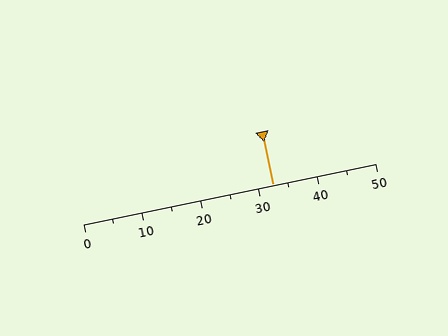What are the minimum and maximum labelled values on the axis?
The axis runs from 0 to 50.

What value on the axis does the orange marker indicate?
The marker indicates approximately 32.5.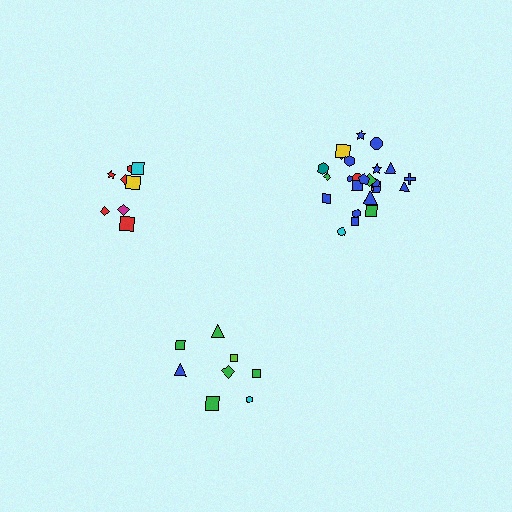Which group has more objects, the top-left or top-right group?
The top-right group.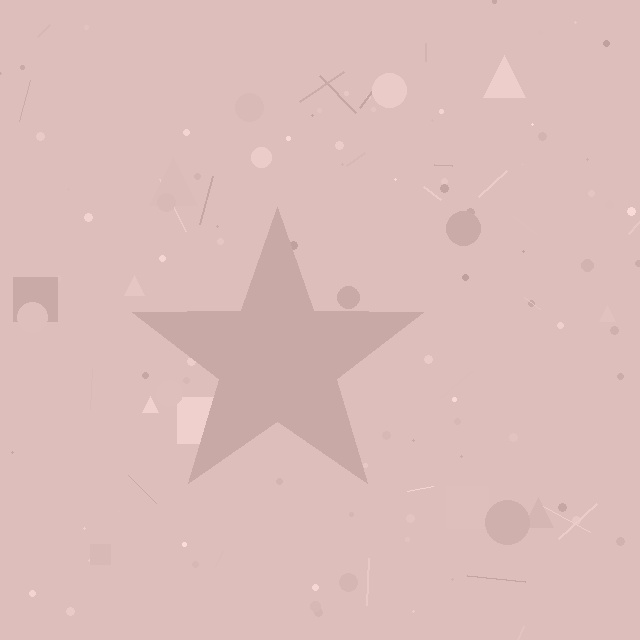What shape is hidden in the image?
A star is hidden in the image.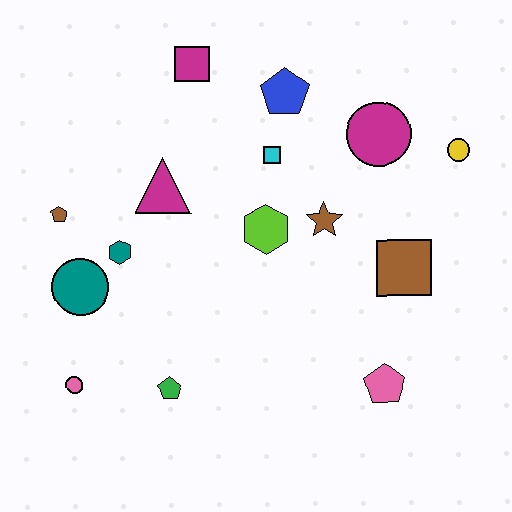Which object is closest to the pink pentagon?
The brown square is closest to the pink pentagon.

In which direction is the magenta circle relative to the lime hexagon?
The magenta circle is to the right of the lime hexagon.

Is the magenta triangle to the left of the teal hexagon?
No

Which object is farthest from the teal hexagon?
The yellow circle is farthest from the teal hexagon.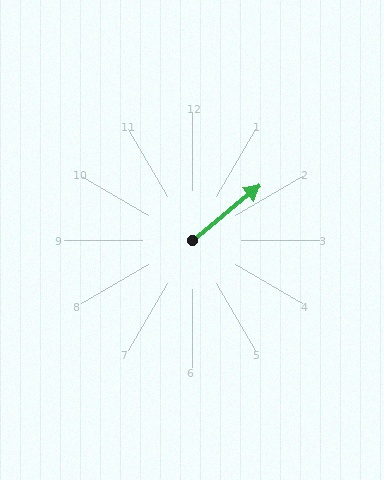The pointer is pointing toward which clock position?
Roughly 2 o'clock.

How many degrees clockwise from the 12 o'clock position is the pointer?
Approximately 51 degrees.